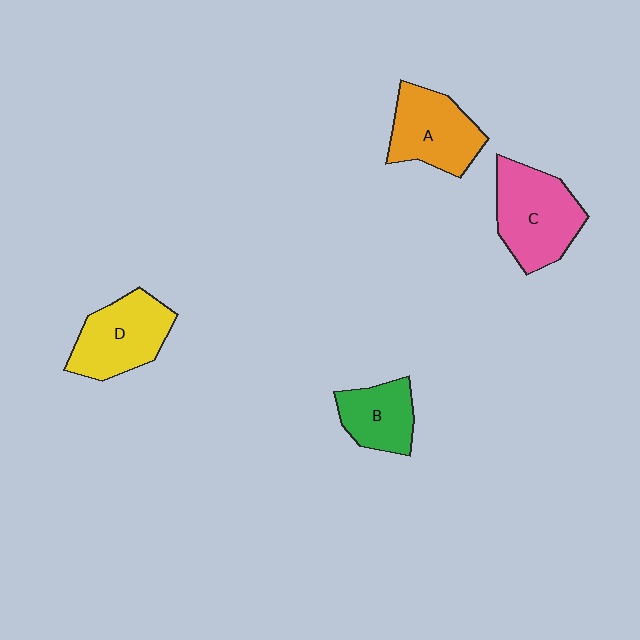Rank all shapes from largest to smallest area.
From largest to smallest: C (pink), D (yellow), A (orange), B (green).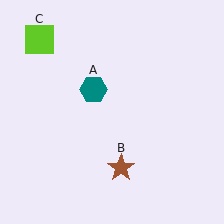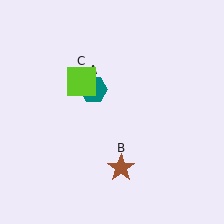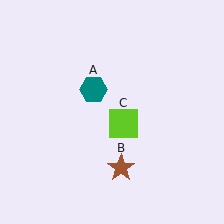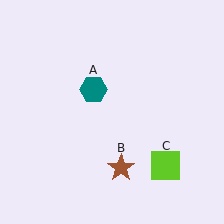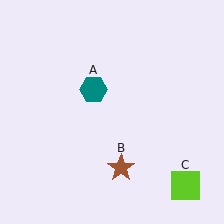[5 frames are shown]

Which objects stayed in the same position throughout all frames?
Teal hexagon (object A) and brown star (object B) remained stationary.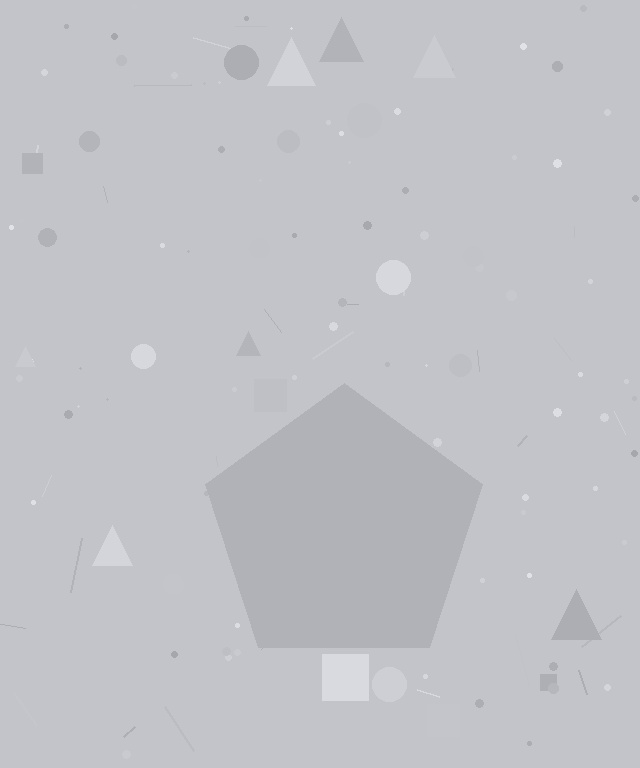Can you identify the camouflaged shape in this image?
The camouflaged shape is a pentagon.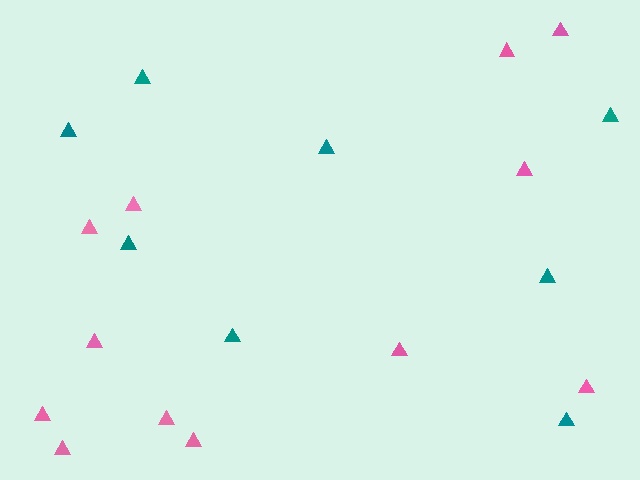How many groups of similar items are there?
There are 2 groups: one group of teal triangles (8) and one group of pink triangles (12).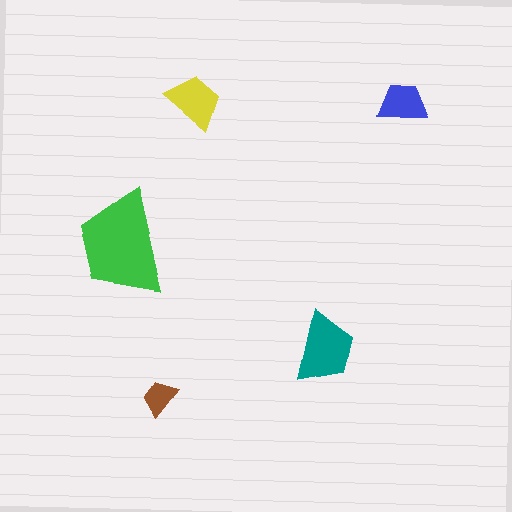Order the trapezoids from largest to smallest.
the green one, the teal one, the yellow one, the blue one, the brown one.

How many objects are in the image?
There are 5 objects in the image.